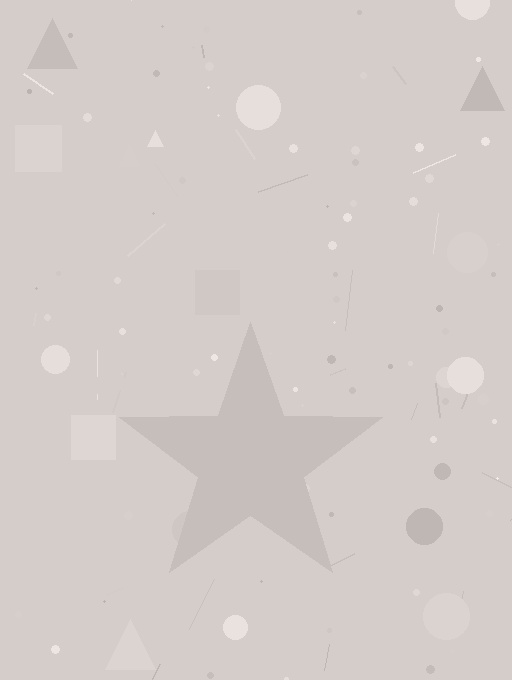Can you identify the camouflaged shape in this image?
The camouflaged shape is a star.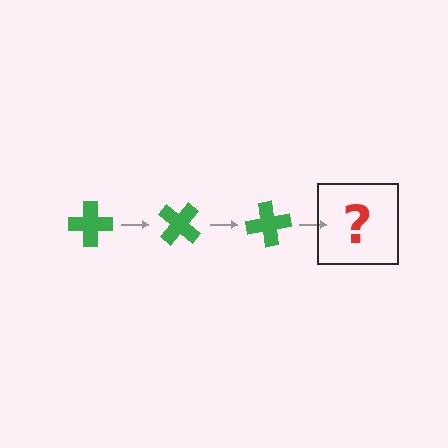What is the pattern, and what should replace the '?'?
The pattern is that the cross rotates 40 degrees each step. The '?' should be a green cross rotated 120 degrees.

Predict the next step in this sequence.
The next step is a green cross rotated 120 degrees.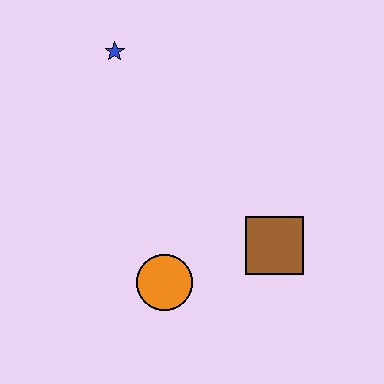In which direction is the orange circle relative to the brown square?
The orange circle is to the left of the brown square.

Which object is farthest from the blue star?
The brown square is farthest from the blue star.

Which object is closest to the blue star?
The orange circle is closest to the blue star.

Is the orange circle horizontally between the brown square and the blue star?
Yes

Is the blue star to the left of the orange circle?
Yes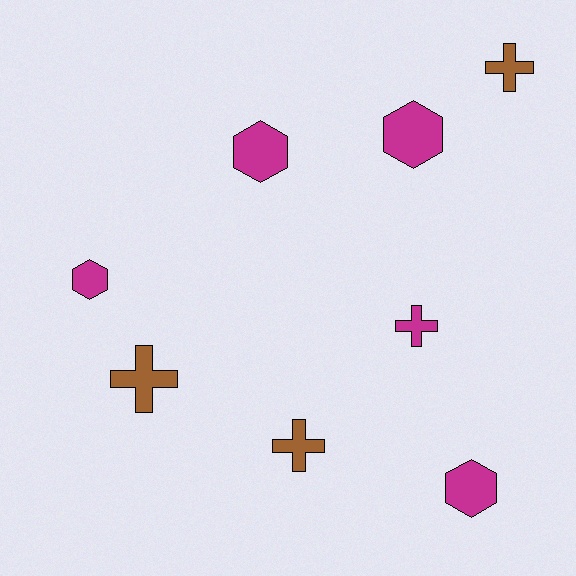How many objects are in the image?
There are 8 objects.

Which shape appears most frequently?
Hexagon, with 4 objects.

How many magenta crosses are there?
There is 1 magenta cross.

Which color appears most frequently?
Magenta, with 5 objects.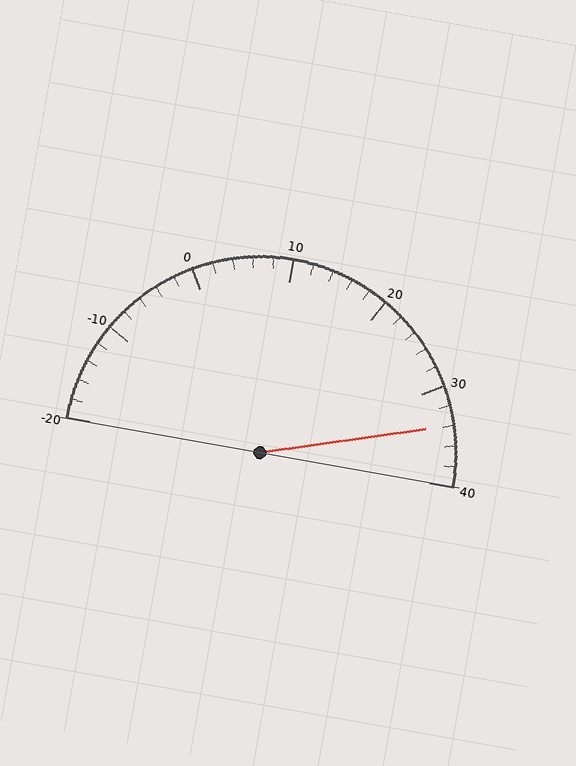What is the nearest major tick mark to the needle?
The nearest major tick mark is 30.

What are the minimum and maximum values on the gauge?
The gauge ranges from -20 to 40.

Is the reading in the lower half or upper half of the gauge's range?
The reading is in the upper half of the range (-20 to 40).